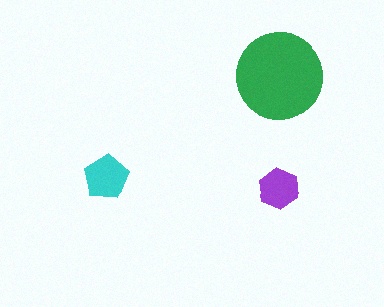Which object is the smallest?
The purple hexagon.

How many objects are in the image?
There are 3 objects in the image.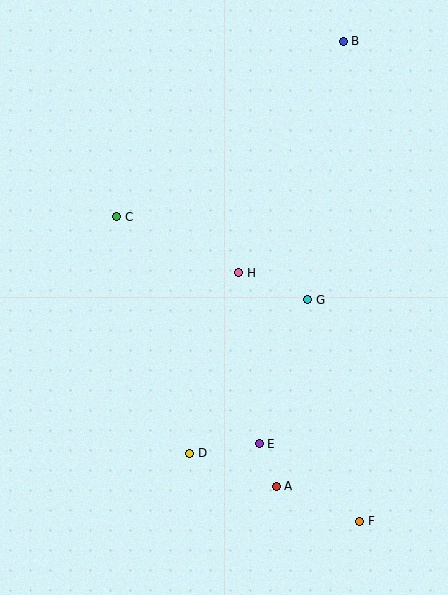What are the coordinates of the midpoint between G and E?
The midpoint between G and E is at (284, 372).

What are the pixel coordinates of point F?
Point F is at (360, 521).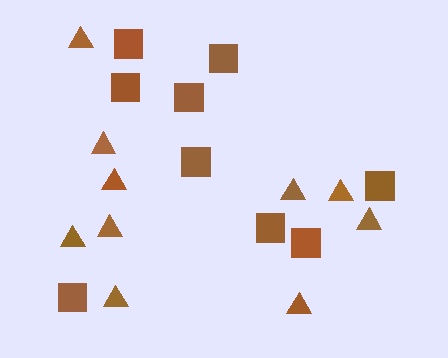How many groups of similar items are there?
There are 2 groups: one group of triangles (10) and one group of squares (9).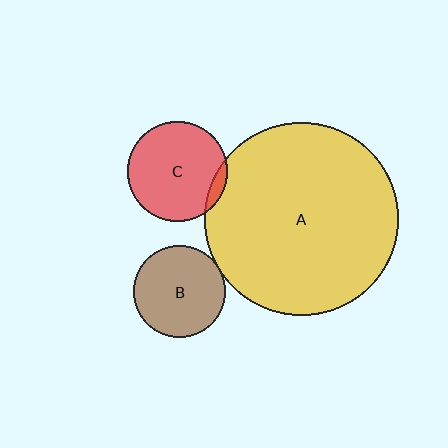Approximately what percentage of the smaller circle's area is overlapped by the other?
Approximately 5%.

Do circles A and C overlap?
Yes.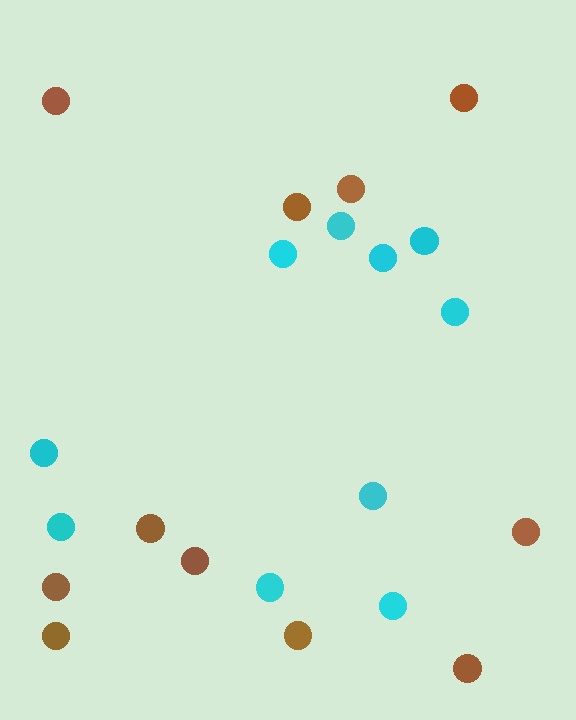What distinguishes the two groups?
There are 2 groups: one group of brown circles (11) and one group of cyan circles (10).